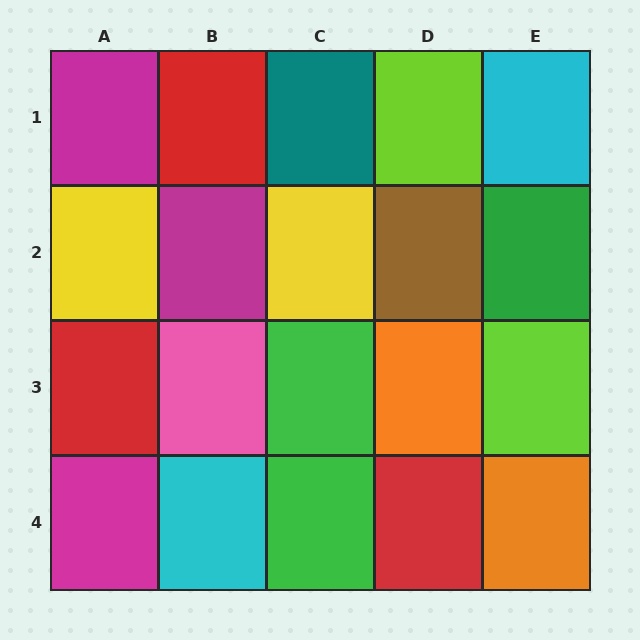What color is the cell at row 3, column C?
Green.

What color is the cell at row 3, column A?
Red.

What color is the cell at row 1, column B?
Red.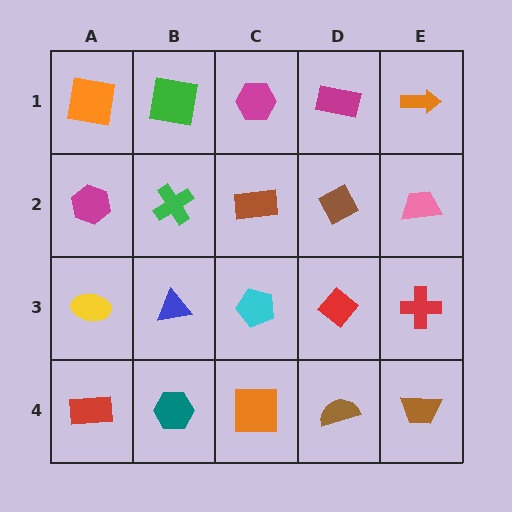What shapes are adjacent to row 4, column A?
A yellow ellipse (row 3, column A), a teal hexagon (row 4, column B).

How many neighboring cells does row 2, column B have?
4.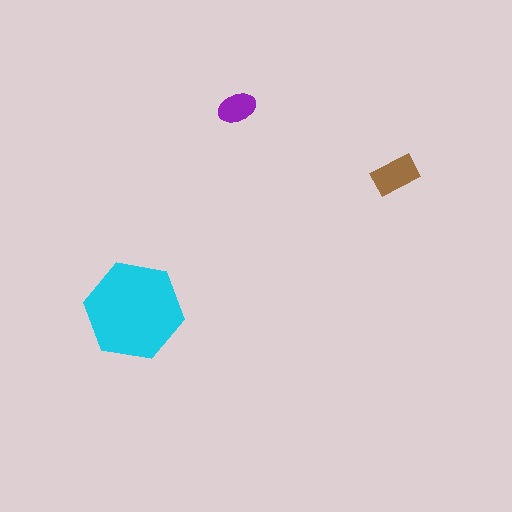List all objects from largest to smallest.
The cyan hexagon, the brown rectangle, the purple ellipse.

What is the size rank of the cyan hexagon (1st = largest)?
1st.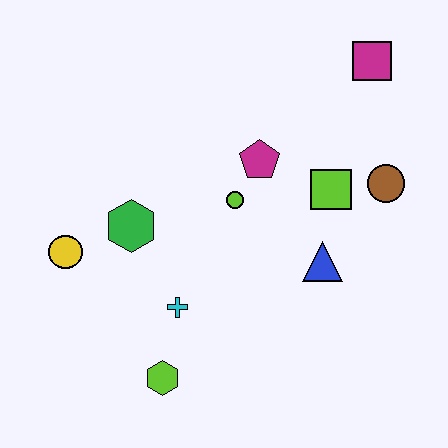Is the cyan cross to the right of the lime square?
No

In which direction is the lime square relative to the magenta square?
The lime square is below the magenta square.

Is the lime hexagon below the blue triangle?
Yes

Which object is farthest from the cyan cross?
The magenta square is farthest from the cyan cross.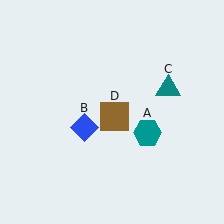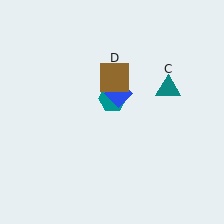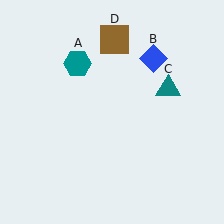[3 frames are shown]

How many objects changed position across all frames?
3 objects changed position: teal hexagon (object A), blue diamond (object B), brown square (object D).